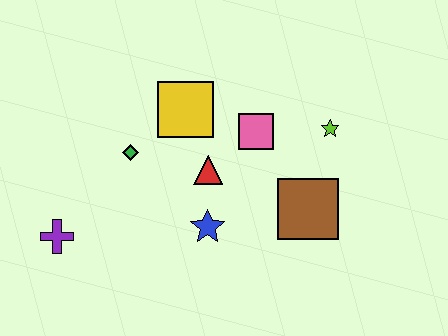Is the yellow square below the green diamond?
No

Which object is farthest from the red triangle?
The purple cross is farthest from the red triangle.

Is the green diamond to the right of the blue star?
No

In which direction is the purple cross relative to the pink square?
The purple cross is to the left of the pink square.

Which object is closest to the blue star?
The red triangle is closest to the blue star.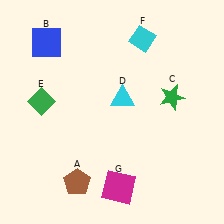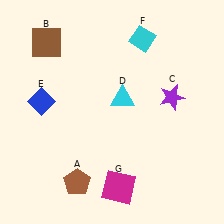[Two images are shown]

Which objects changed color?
B changed from blue to brown. C changed from green to purple. E changed from green to blue.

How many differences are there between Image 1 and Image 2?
There are 3 differences between the two images.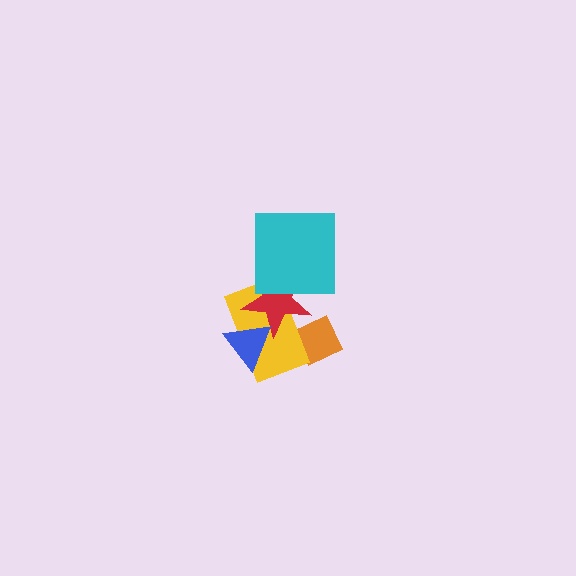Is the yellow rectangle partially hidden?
Yes, it is partially covered by another shape.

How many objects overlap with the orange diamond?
2 objects overlap with the orange diamond.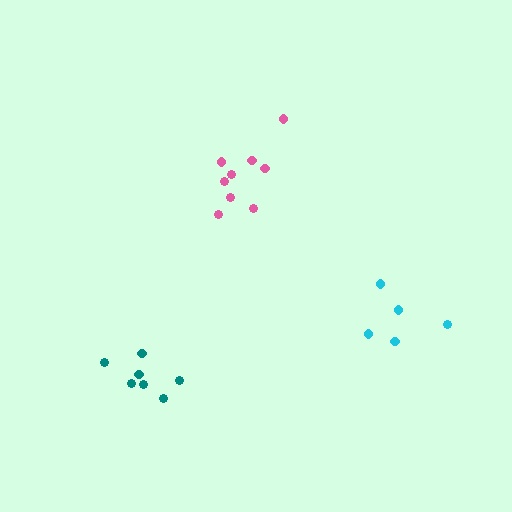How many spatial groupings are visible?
There are 3 spatial groupings.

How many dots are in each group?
Group 1: 9 dots, Group 2: 5 dots, Group 3: 7 dots (21 total).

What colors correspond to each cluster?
The clusters are colored: pink, cyan, teal.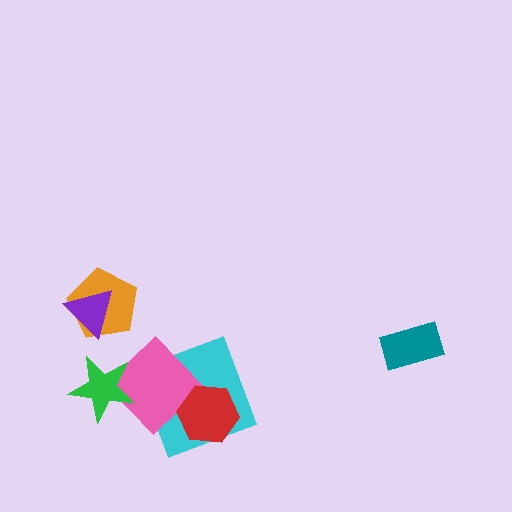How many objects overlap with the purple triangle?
1 object overlaps with the purple triangle.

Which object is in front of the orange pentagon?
The purple triangle is in front of the orange pentagon.